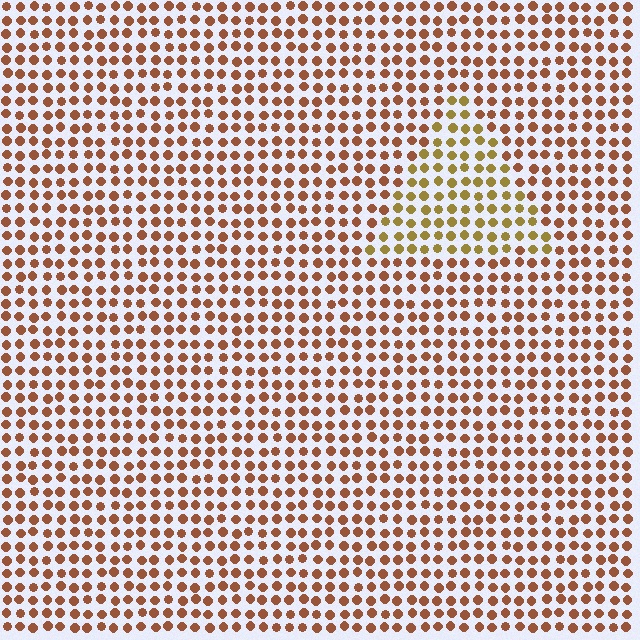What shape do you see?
I see a triangle.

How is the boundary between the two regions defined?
The boundary is defined purely by a slight shift in hue (about 31 degrees). Spacing, size, and orientation are identical on both sides.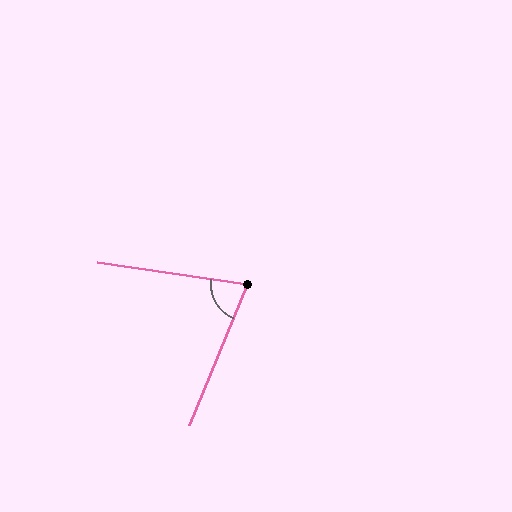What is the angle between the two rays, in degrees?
Approximately 76 degrees.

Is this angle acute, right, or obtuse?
It is acute.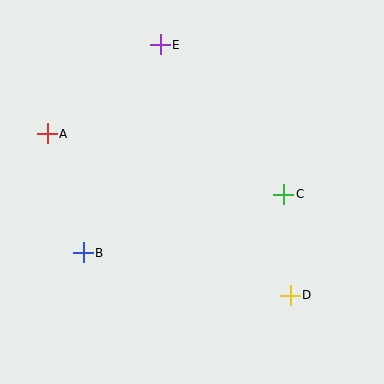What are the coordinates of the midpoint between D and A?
The midpoint between D and A is at (169, 214).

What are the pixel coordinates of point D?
Point D is at (290, 295).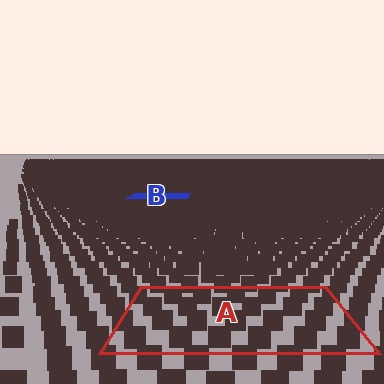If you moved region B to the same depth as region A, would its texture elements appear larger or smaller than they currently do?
They would appear larger. At a closer depth, the same texture elements are projected at a bigger on-screen size.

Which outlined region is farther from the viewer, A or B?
Region B is farther from the viewer — the texture elements inside it appear smaller and more densely packed.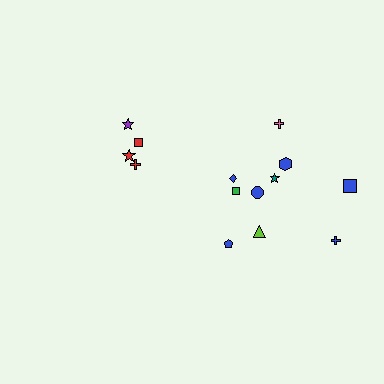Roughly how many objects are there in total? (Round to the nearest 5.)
Roughly 15 objects in total.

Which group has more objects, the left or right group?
The right group.